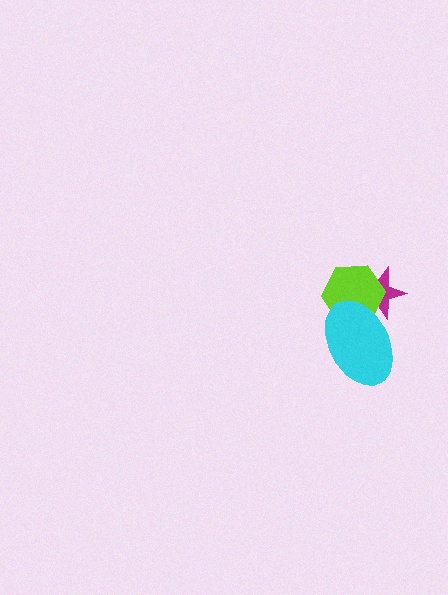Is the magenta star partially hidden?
Yes, it is partially covered by another shape.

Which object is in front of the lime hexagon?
The cyan ellipse is in front of the lime hexagon.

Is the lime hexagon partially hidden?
Yes, it is partially covered by another shape.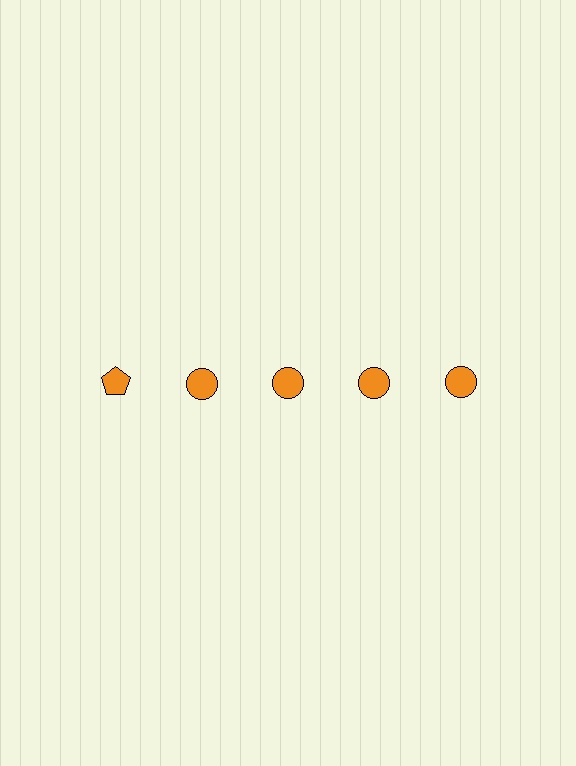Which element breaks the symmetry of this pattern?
The orange pentagon in the top row, leftmost column breaks the symmetry. All other shapes are orange circles.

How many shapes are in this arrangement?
There are 5 shapes arranged in a grid pattern.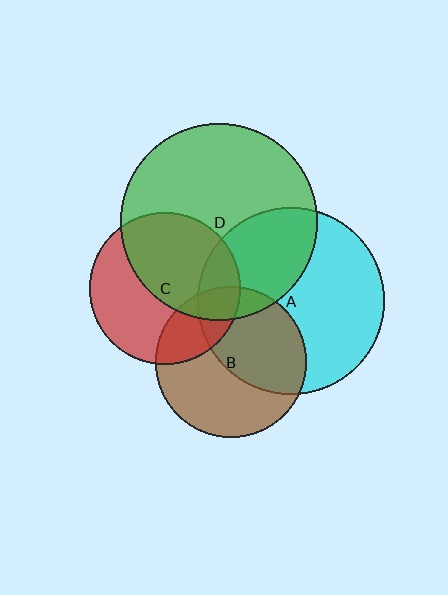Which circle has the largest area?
Circle D (green).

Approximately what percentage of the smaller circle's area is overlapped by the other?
Approximately 35%.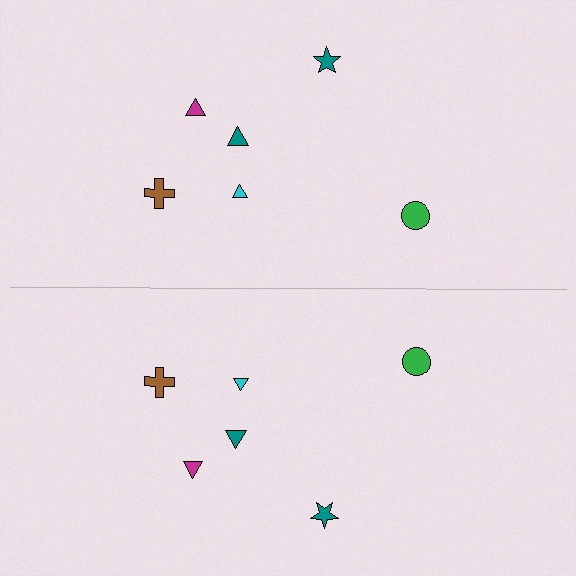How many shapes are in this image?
There are 12 shapes in this image.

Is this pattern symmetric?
Yes, this pattern has bilateral (reflection) symmetry.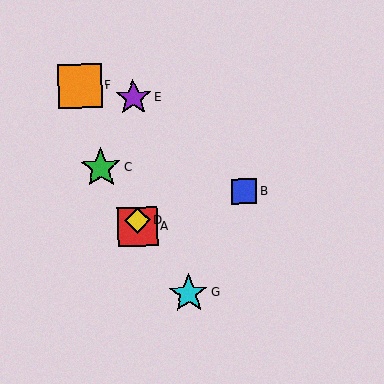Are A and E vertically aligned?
Yes, both are at x≈138.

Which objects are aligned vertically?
Objects A, D, E are aligned vertically.